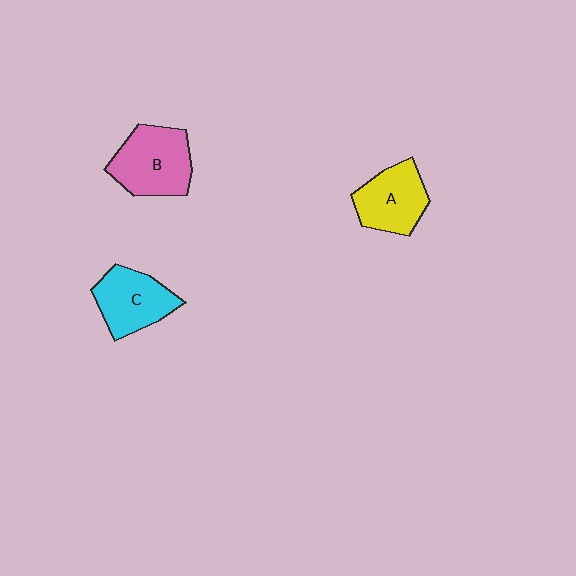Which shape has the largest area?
Shape B (pink).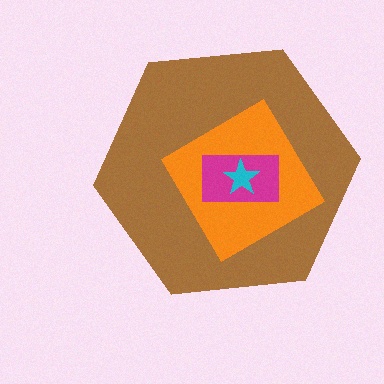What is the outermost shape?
The brown hexagon.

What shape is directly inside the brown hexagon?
The orange diamond.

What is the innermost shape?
The cyan star.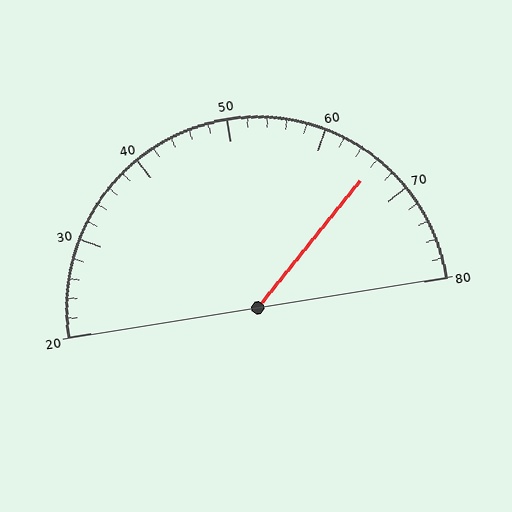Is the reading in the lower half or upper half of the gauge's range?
The reading is in the upper half of the range (20 to 80).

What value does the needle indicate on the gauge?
The needle indicates approximately 66.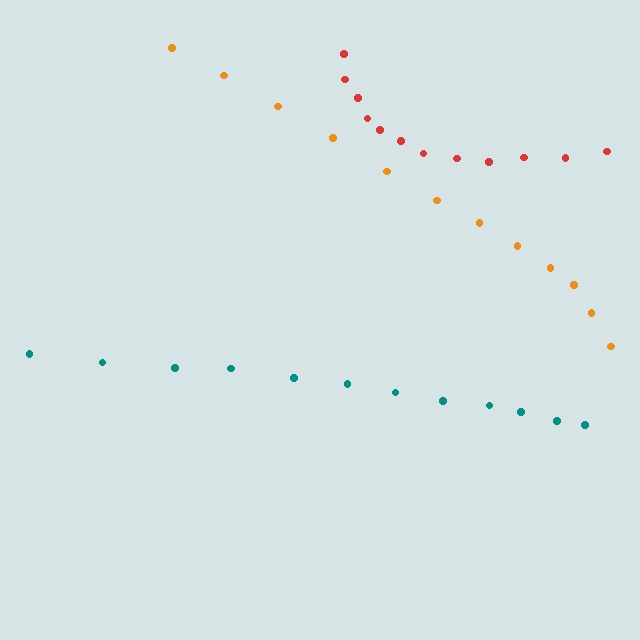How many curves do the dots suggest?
There are 3 distinct paths.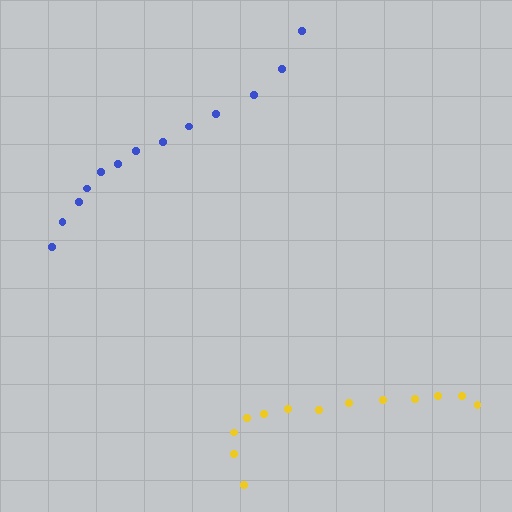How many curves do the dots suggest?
There are 2 distinct paths.